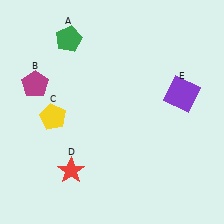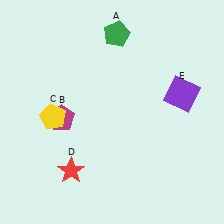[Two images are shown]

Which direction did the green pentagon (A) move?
The green pentagon (A) moved right.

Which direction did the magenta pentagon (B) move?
The magenta pentagon (B) moved down.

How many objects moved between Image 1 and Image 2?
2 objects moved between the two images.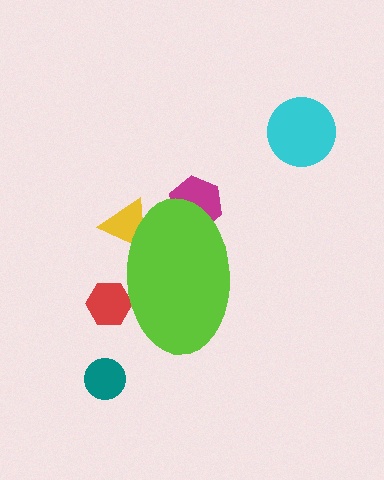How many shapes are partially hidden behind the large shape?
3 shapes are partially hidden.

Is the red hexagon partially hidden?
Yes, the red hexagon is partially hidden behind the lime ellipse.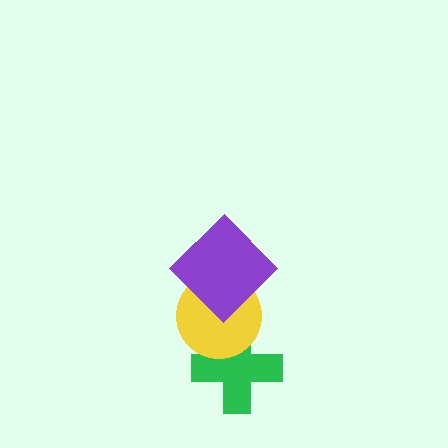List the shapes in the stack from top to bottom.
From top to bottom: the purple diamond, the yellow circle, the green cross.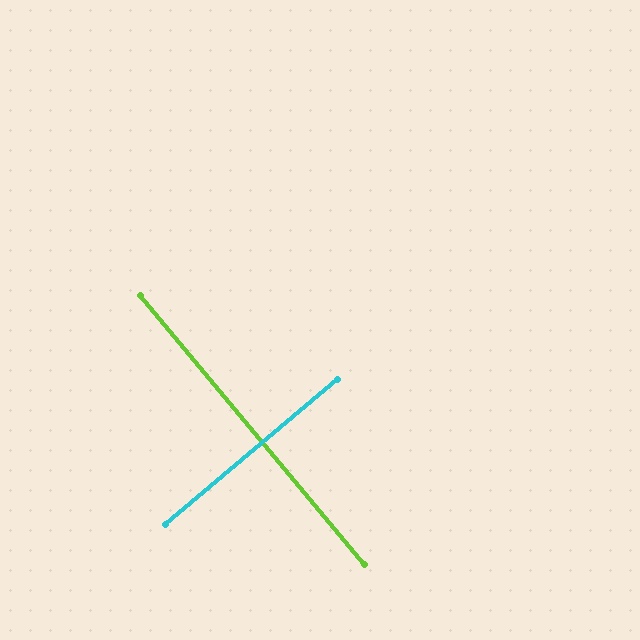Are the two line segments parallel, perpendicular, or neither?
Perpendicular — they meet at approximately 90°.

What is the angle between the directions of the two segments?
Approximately 90 degrees.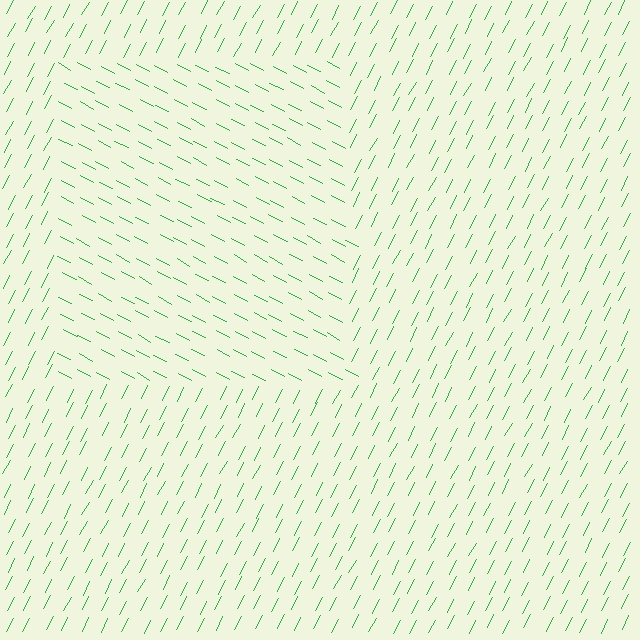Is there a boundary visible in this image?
Yes, there is a texture boundary formed by a change in line orientation.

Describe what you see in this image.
The image is filled with small green line segments. A rectangle region in the image has lines oriented differently from the surrounding lines, creating a visible texture boundary.